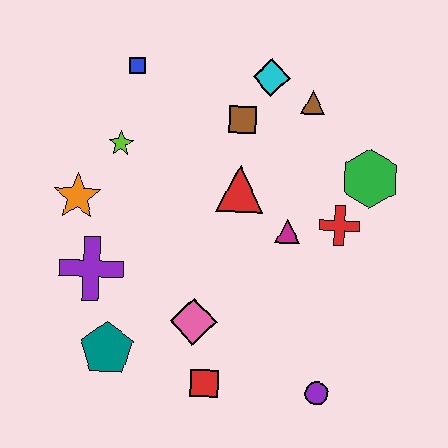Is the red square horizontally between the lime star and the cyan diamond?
Yes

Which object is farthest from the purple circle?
The blue square is farthest from the purple circle.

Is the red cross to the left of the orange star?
No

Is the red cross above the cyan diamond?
No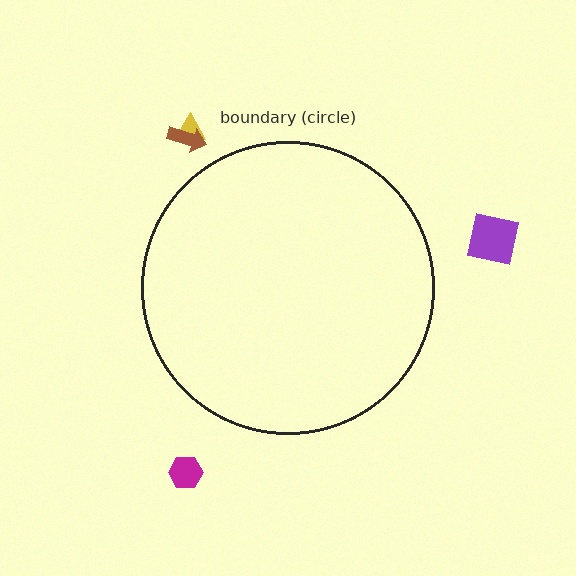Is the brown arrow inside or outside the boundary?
Outside.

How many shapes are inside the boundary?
0 inside, 4 outside.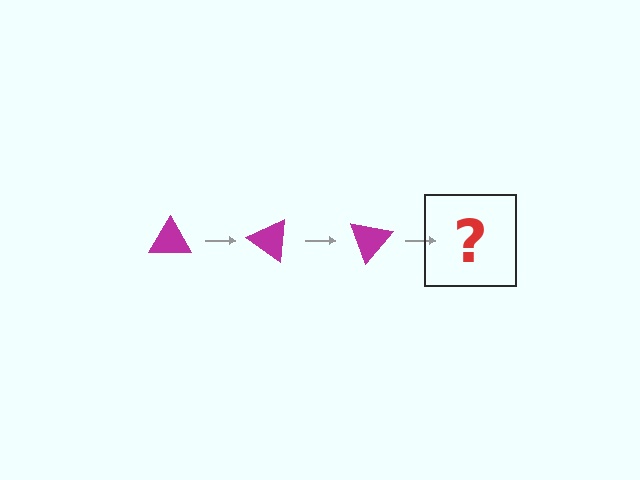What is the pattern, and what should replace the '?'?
The pattern is that the triangle rotates 35 degrees each step. The '?' should be a magenta triangle rotated 105 degrees.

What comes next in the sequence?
The next element should be a magenta triangle rotated 105 degrees.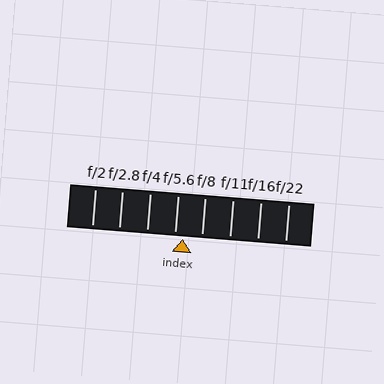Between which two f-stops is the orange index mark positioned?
The index mark is between f/5.6 and f/8.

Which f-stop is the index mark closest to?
The index mark is closest to f/5.6.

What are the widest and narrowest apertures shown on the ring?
The widest aperture shown is f/2 and the narrowest is f/22.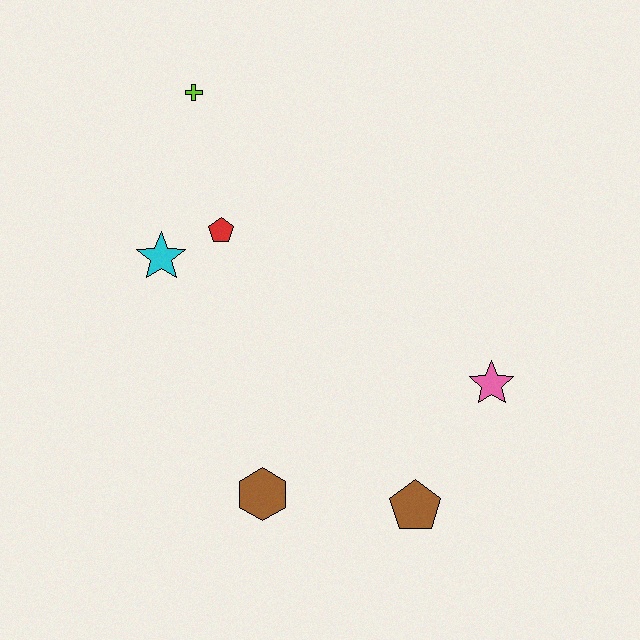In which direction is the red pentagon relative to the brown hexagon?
The red pentagon is above the brown hexagon.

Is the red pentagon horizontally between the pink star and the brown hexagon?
No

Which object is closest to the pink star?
The brown pentagon is closest to the pink star.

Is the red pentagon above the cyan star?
Yes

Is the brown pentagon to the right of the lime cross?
Yes